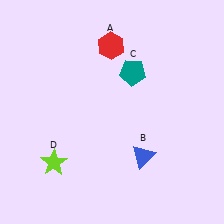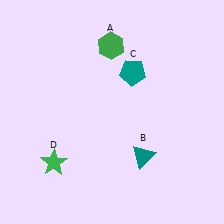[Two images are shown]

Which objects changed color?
A changed from red to green. B changed from blue to teal. D changed from lime to green.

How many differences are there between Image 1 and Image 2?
There are 3 differences between the two images.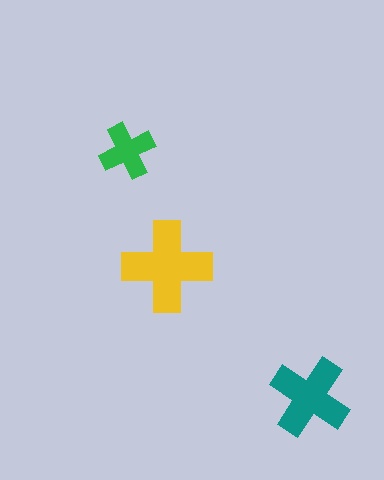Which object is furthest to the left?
The green cross is leftmost.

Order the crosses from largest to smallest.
the yellow one, the teal one, the green one.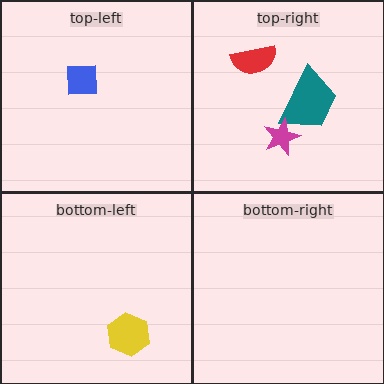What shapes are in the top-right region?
The red semicircle, the teal trapezoid, the magenta star.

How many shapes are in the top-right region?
3.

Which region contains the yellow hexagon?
The bottom-left region.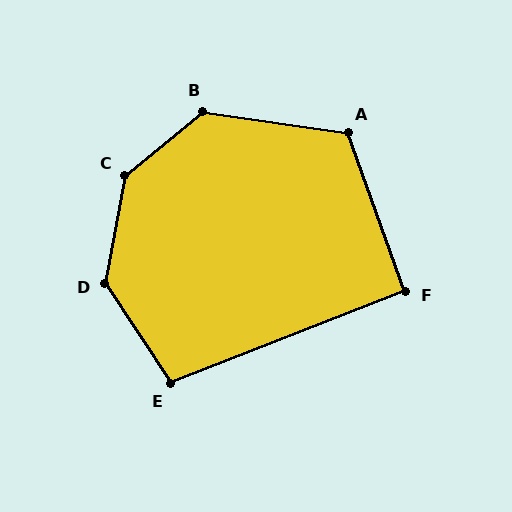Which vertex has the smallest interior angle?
F, at approximately 91 degrees.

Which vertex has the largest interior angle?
C, at approximately 140 degrees.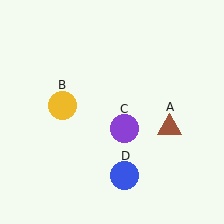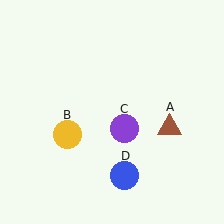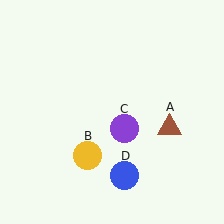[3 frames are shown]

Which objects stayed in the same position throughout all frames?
Brown triangle (object A) and purple circle (object C) and blue circle (object D) remained stationary.